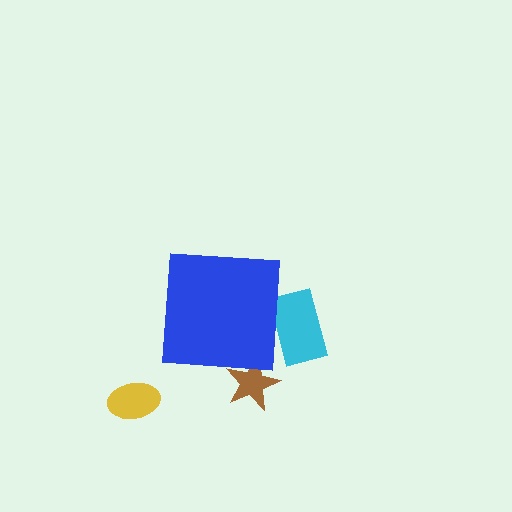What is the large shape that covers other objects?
A blue square.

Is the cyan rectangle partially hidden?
Yes, the cyan rectangle is partially hidden behind the blue square.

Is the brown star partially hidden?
Yes, the brown star is partially hidden behind the blue square.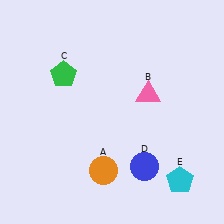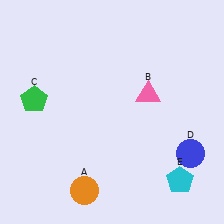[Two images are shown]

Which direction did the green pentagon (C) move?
The green pentagon (C) moved left.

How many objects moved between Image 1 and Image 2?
3 objects moved between the two images.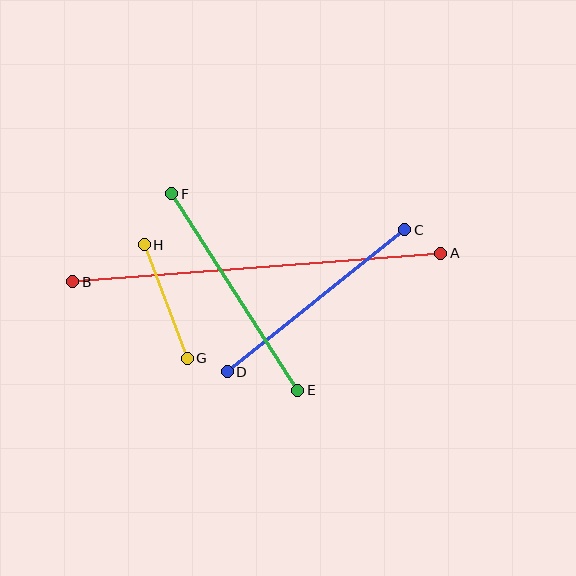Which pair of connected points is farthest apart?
Points A and B are farthest apart.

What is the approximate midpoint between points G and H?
The midpoint is at approximately (166, 301) pixels.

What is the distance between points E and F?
The distance is approximately 233 pixels.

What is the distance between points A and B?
The distance is approximately 369 pixels.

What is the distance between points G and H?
The distance is approximately 121 pixels.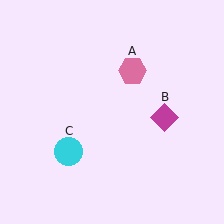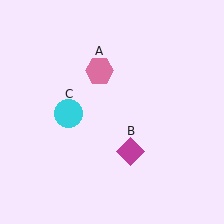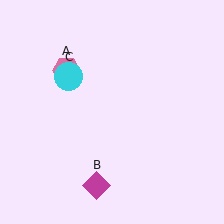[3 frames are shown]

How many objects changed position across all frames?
3 objects changed position: pink hexagon (object A), magenta diamond (object B), cyan circle (object C).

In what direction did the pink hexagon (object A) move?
The pink hexagon (object A) moved left.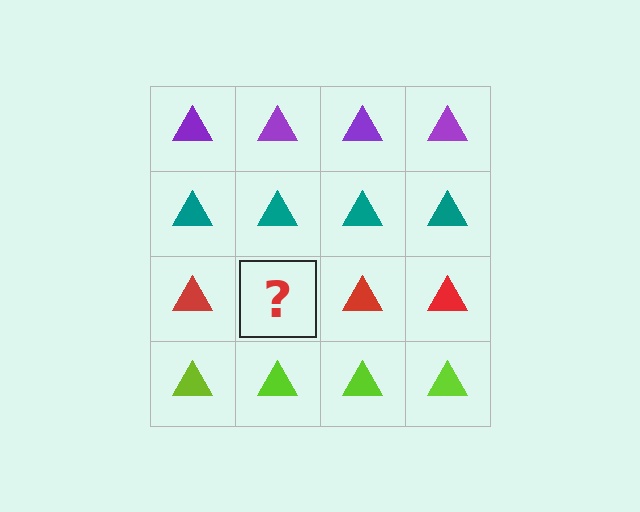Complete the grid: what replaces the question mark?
The question mark should be replaced with a red triangle.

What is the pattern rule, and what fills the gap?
The rule is that each row has a consistent color. The gap should be filled with a red triangle.